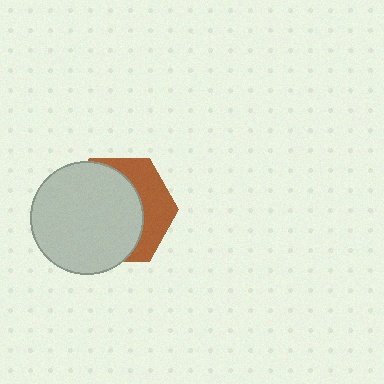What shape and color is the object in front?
The object in front is a light gray circle.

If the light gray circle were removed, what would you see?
You would see the complete brown hexagon.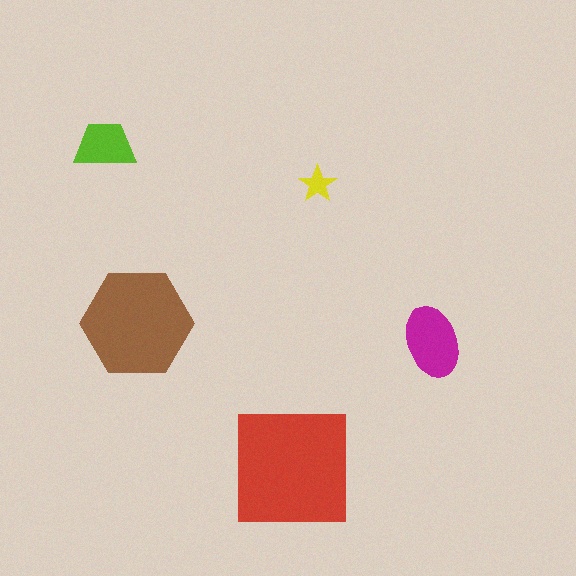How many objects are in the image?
There are 5 objects in the image.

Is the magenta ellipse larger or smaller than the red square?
Smaller.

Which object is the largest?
The red square.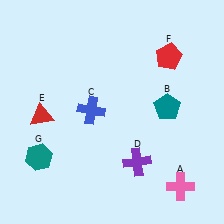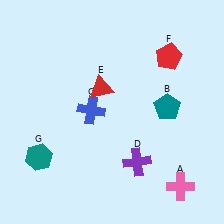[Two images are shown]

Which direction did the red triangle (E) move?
The red triangle (E) moved right.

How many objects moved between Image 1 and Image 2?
1 object moved between the two images.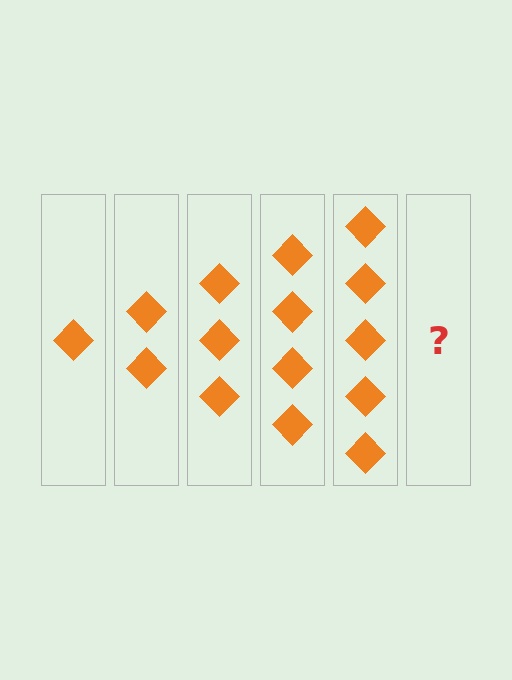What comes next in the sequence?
The next element should be 6 diamonds.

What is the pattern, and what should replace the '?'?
The pattern is that each step adds one more diamond. The '?' should be 6 diamonds.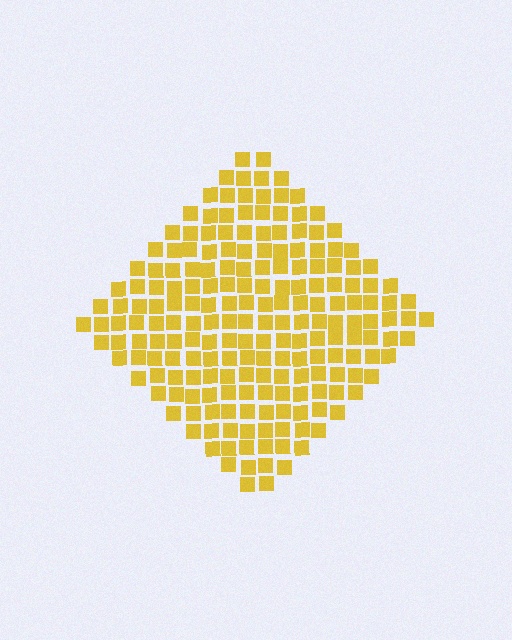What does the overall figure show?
The overall figure shows a diamond.